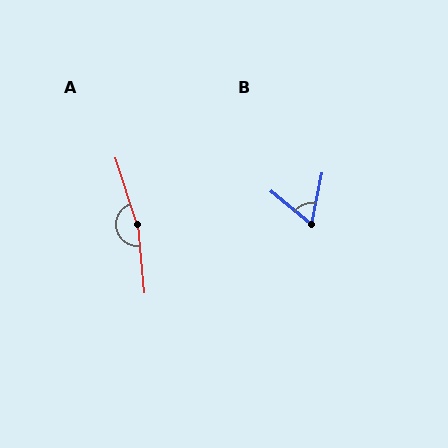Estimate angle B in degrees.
Approximately 62 degrees.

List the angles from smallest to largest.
B (62°), A (168°).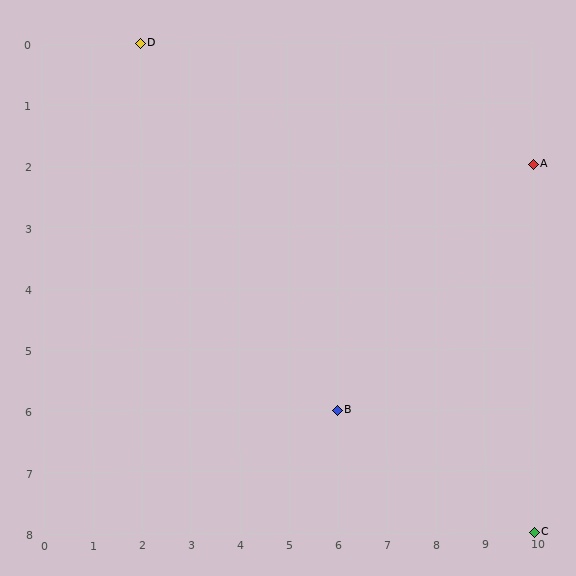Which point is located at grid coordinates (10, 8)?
Point C is at (10, 8).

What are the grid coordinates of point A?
Point A is at grid coordinates (10, 2).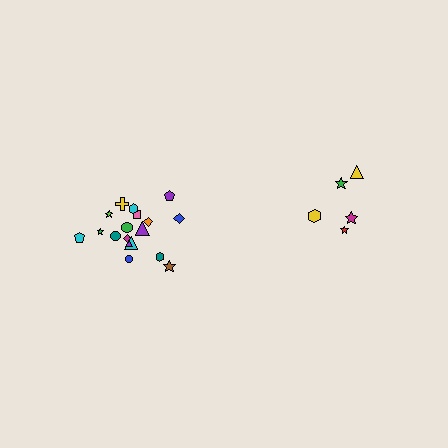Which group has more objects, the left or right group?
The left group.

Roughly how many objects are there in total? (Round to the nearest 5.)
Roughly 25 objects in total.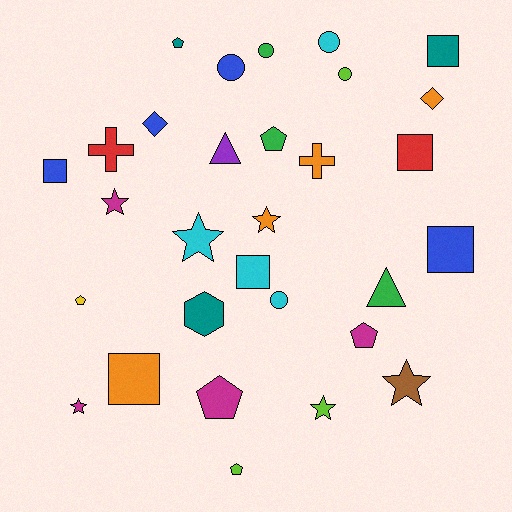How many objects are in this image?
There are 30 objects.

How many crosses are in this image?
There are 2 crosses.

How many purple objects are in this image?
There is 1 purple object.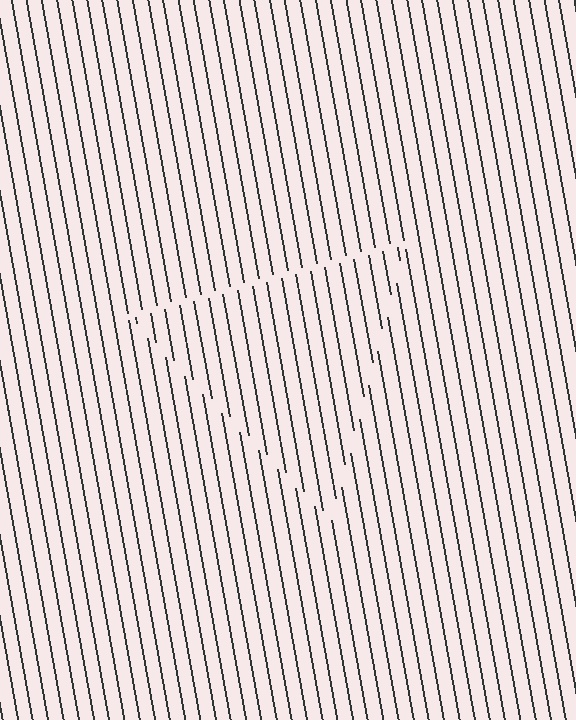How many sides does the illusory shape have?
3 sides — the line-ends trace a triangle.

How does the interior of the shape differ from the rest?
The interior of the shape contains the same grating, shifted by half a period — the contour is defined by the phase discontinuity where line-ends from the inner and outer gratings abut.